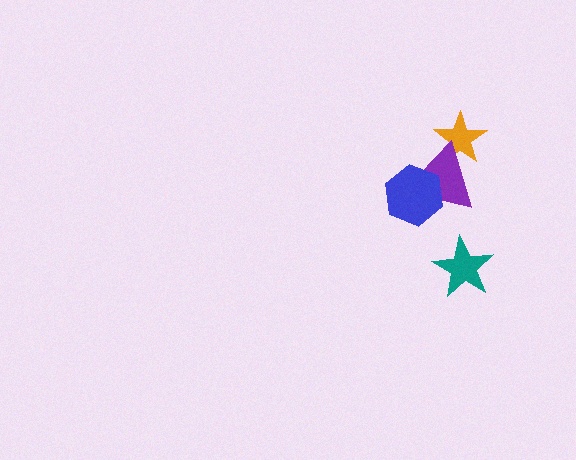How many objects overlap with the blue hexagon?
1 object overlaps with the blue hexagon.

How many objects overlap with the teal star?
0 objects overlap with the teal star.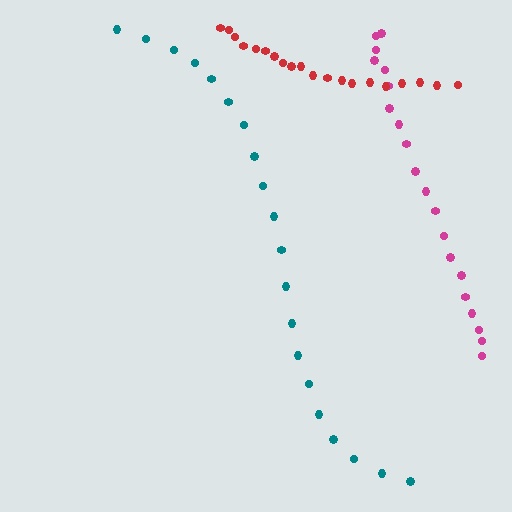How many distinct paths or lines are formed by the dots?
There are 3 distinct paths.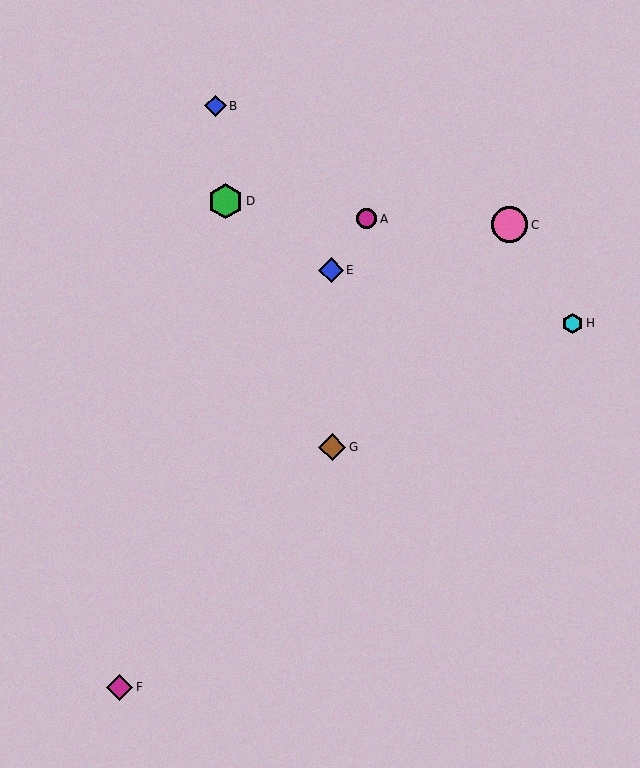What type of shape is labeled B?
Shape B is a blue diamond.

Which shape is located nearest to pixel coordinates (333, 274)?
The blue diamond (labeled E) at (331, 270) is nearest to that location.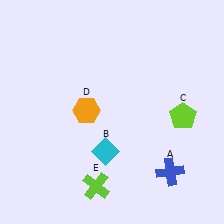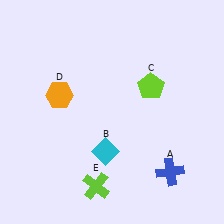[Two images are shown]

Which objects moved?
The objects that moved are: the lime pentagon (C), the orange hexagon (D).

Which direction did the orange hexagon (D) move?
The orange hexagon (D) moved left.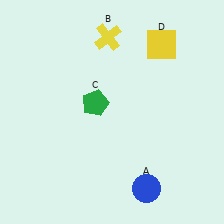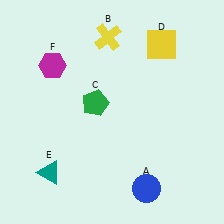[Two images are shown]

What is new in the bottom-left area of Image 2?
A teal triangle (E) was added in the bottom-left area of Image 2.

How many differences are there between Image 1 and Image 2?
There are 2 differences between the two images.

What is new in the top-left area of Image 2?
A magenta hexagon (F) was added in the top-left area of Image 2.